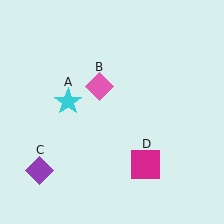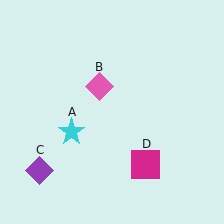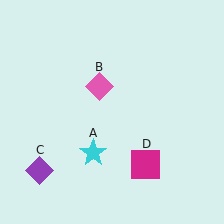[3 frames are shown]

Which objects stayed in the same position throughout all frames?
Pink diamond (object B) and purple diamond (object C) and magenta square (object D) remained stationary.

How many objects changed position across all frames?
1 object changed position: cyan star (object A).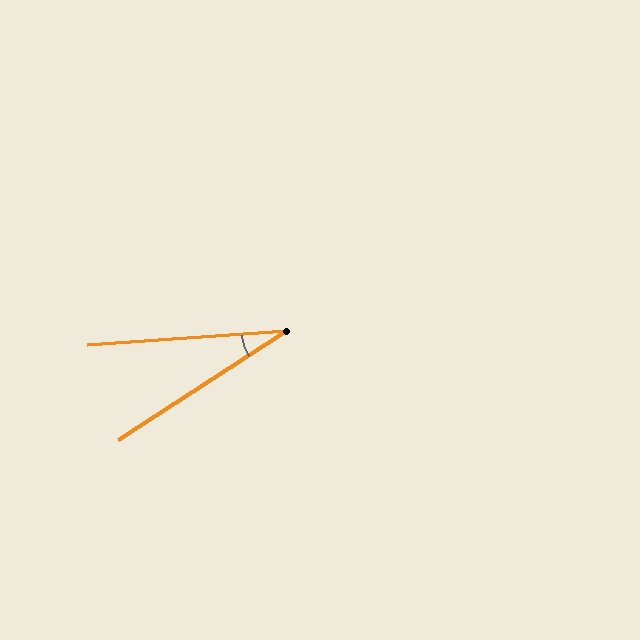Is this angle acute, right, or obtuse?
It is acute.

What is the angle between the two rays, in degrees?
Approximately 29 degrees.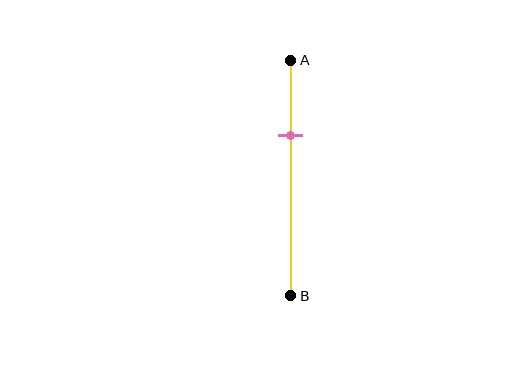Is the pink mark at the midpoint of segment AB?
No, the mark is at about 30% from A, not at the 50% midpoint.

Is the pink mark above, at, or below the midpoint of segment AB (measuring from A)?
The pink mark is above the midpoint of segment AB.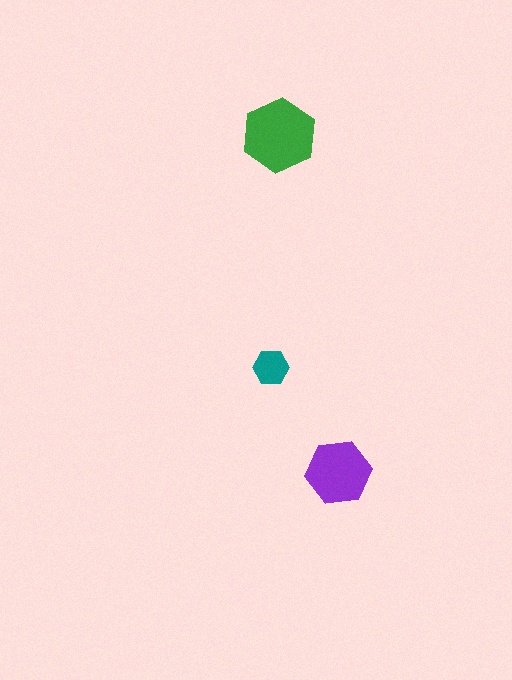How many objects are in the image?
There are 3 objects in the image.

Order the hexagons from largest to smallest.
the green one, the purple one, the teal one.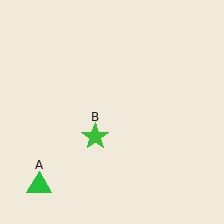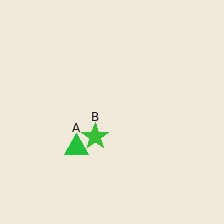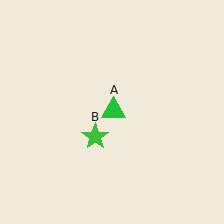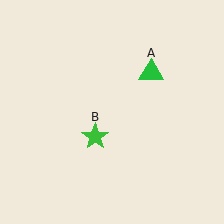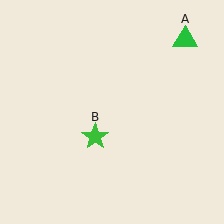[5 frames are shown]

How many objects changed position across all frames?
1 object changed position: green triangle (object A).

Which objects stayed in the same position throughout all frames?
Green star (object B) remained stationary.